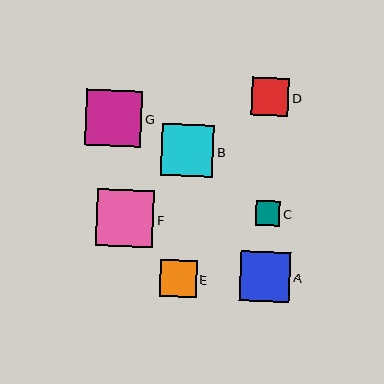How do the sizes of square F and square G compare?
Square F and square G are approximately the same size.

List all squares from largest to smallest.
From largest to smallest: F, G, B, A, D, E, C.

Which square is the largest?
Square F is the largest with a size of approximately 57 pixels.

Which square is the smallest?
Square C is the smallest with a size of approximately 24 pixels.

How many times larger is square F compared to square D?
Square F is approximately 1.5 times the size of square D.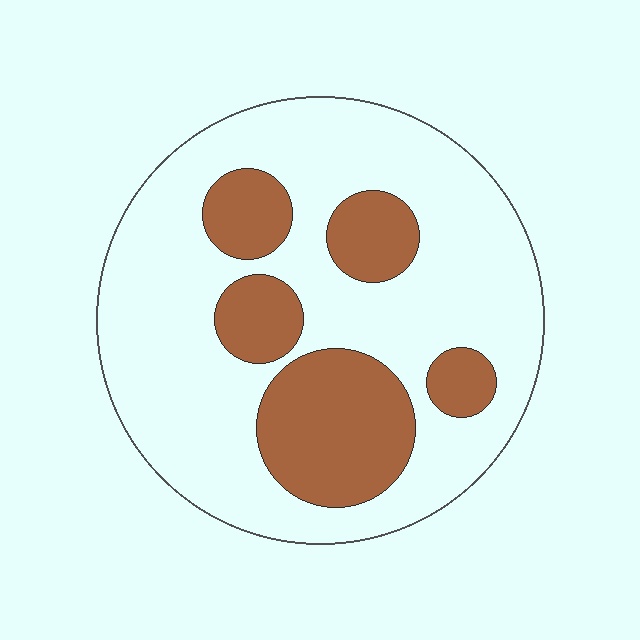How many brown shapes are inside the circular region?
5.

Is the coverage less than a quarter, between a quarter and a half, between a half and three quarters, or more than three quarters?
Between a quarter and a half.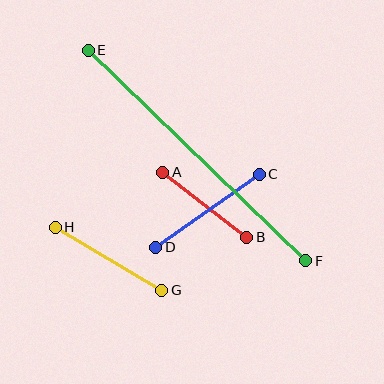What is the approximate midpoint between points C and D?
The midpoint is at approximately (207, 211) pixels.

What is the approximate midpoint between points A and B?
The midpoint is at approximately (205, 205) pixels.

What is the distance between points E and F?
The distance is approximately 303 pixels.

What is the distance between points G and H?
The distance is approximately 124 pixels.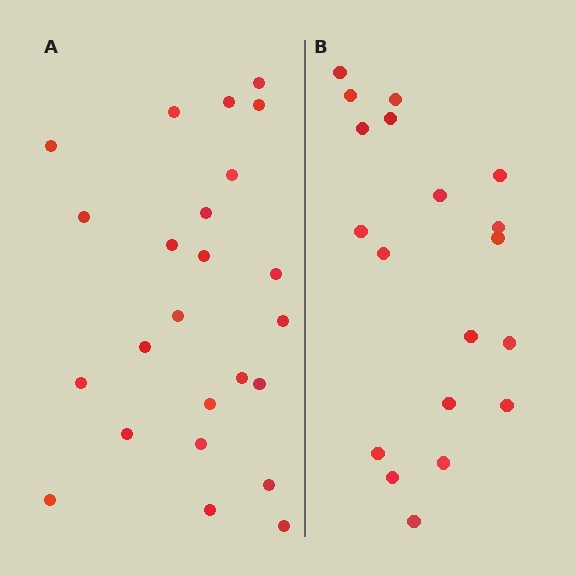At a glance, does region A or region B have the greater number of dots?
Region A (the left region) has more dots.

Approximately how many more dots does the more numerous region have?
Region A has about 5 more dots than region B.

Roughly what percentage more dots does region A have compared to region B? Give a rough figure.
About 25% more.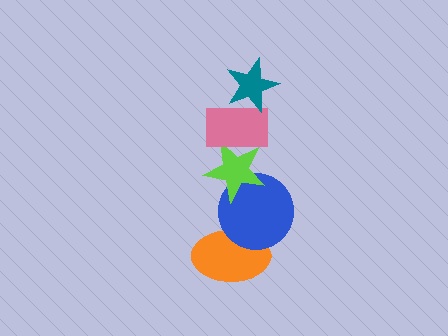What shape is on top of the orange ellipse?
The blue circle is on top of the orange ellipse.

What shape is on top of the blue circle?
The lime star is on top of the blue circle.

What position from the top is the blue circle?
The blue circle is 4th from the top.